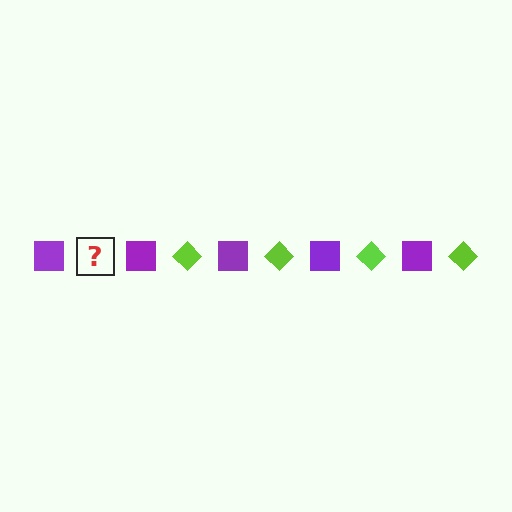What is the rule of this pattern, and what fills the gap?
The rule is that the pattern alternates between purple square and lime diamond. The gap should be filled with a lime diamond.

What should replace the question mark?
The question mark should be replaced with a lime diamond.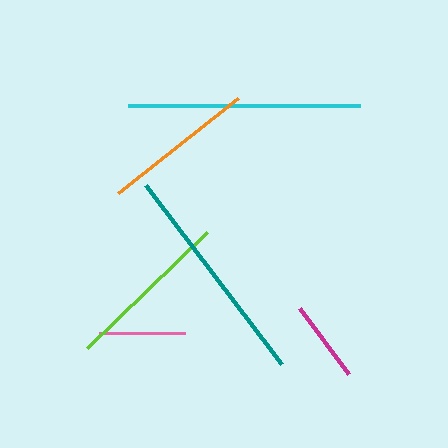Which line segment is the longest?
The cyan line is the longest at approximately 232 pixels.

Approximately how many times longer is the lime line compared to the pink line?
The lime line is approximately 2.0 times the length of the pink line.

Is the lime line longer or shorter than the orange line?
The lime line is longer than the orange line.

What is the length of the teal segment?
The teal segment is approximately 225 pixels long.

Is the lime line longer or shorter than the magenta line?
The lime line is longer than the magenta line.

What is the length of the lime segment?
The lime segment is approximately 167 pixels long.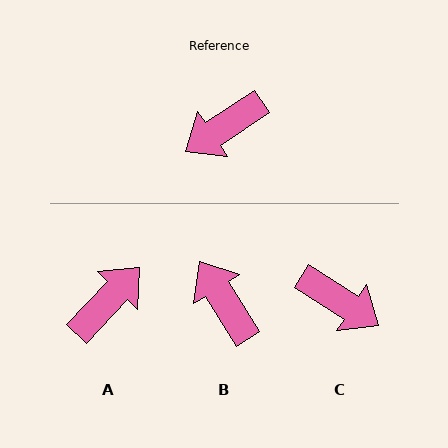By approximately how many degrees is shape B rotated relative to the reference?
Approximately 91 degrees clockwise.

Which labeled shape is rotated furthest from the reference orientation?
A, about 166 degrees away.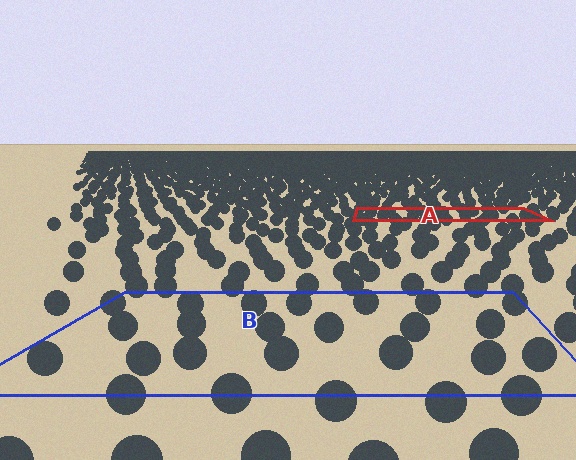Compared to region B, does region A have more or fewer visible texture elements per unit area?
Region A has more texture elements per unit area — they are packed more densely because it is farther away.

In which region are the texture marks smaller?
The texture marks are smaller in region A, because it is farther away.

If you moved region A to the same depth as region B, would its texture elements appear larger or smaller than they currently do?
They would appear larger. At a closer depth, the same texture elements are projected at a bigger on-screen size.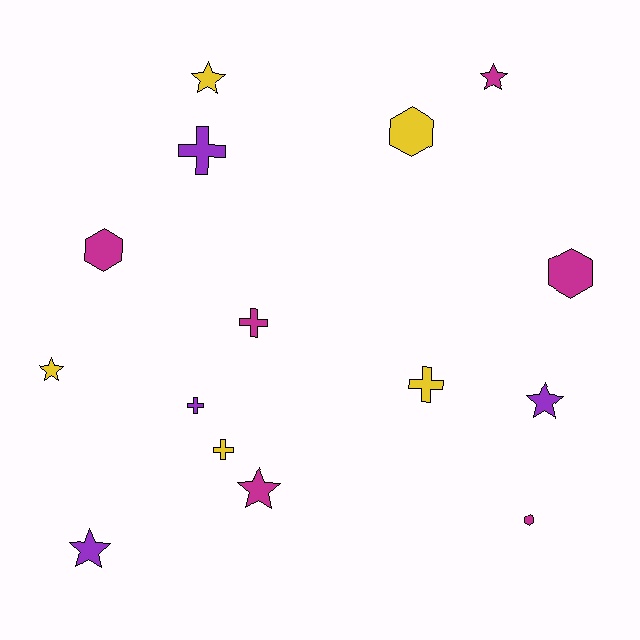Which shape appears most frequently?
Star, with 6 objects.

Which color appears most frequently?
Magenta, with 6 objects.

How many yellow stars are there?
There are 2 yellow stars.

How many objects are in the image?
There are 15 objects.